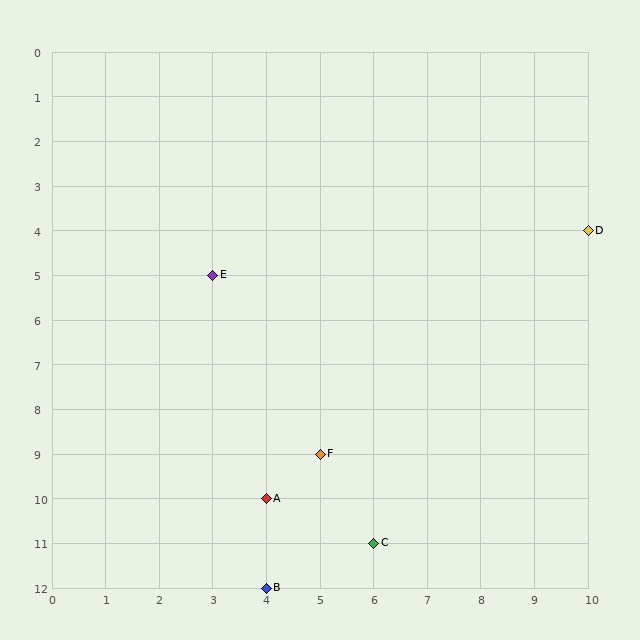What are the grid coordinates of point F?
Point F is at grid coordinates (5, 9).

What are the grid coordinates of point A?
Point A is at grid coordinates (4, 10).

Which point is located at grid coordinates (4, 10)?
Point A is at (4, 10).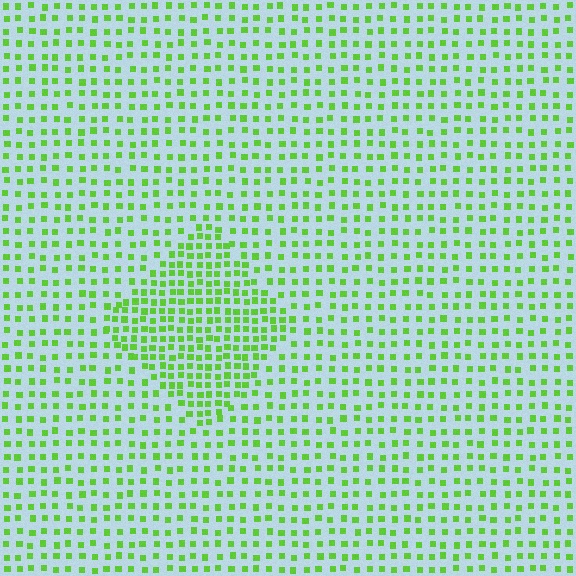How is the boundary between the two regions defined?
The boundary is defined by a change in element density (approximately 1.8x ratio). All elements are the same color, size, and shape.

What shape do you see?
I see a diamond.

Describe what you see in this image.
The image contains small lime elements arranged at two different densities. A diamond-shaped region is visible where the elements are more densely packed than the surrounding area.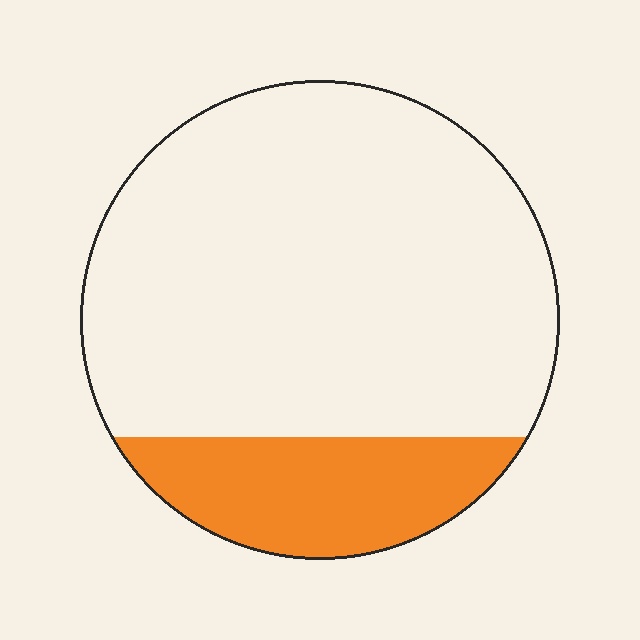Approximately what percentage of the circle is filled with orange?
Approximately 20%.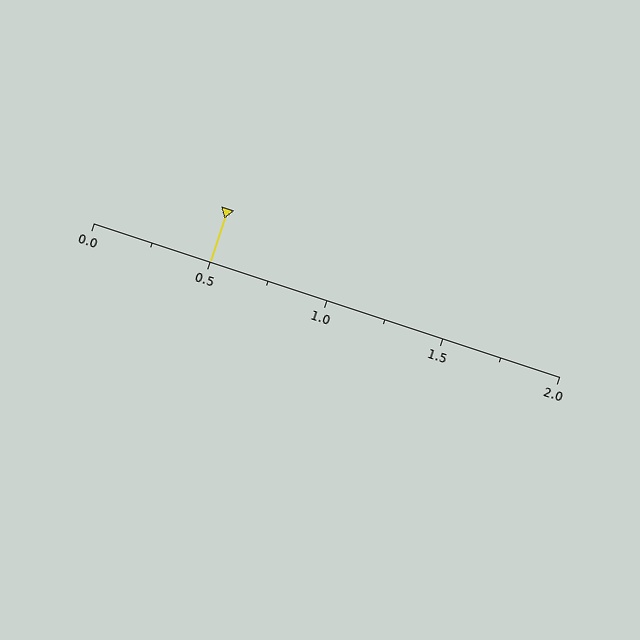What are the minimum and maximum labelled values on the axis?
The axis runs from 0.0 to 2.0.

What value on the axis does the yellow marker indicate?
The marker indicates approximately 0.5.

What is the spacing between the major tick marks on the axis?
The major ticks are spaced 0.5 apart.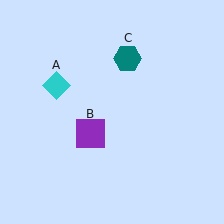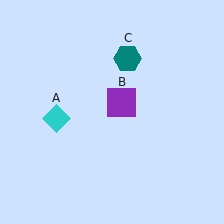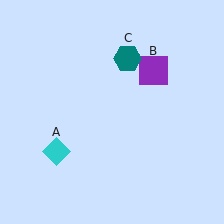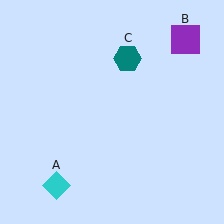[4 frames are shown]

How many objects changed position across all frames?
2 objects changed position: cyan diamond (object A), purple square (object B).